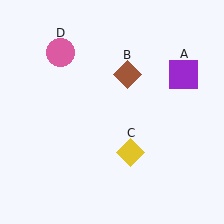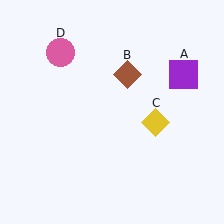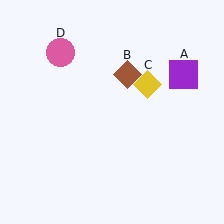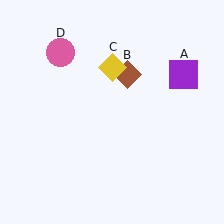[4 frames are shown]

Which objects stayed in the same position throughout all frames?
Purple square (object A) and brown diamond (object B) and pink circle (object D) remained stationary.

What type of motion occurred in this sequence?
The yellow diamond (object C) rotated counterclockwise around the center of the scene.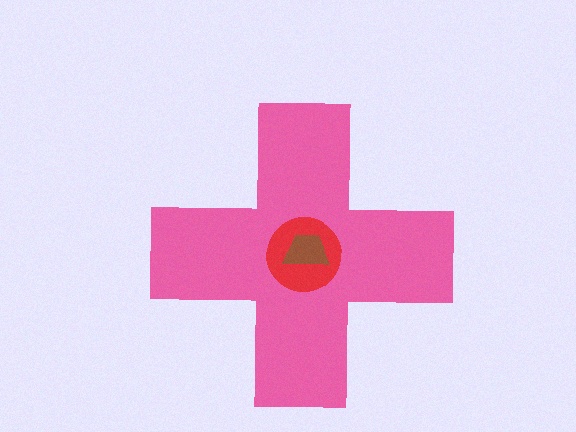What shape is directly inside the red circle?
The brown trapezoid.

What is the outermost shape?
The pink cross.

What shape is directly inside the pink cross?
The red circle.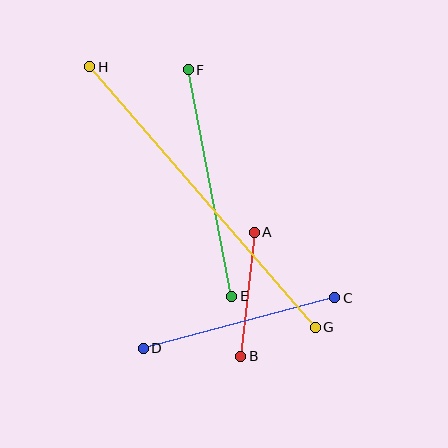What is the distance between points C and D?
The distance is approximately 198 pixels.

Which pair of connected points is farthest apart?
Points G and H are farthest apart.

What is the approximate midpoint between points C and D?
The midpoint is at approximately (239, 323) pixels.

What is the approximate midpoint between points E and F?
The midpoint is at approximately (210, 183) pixels.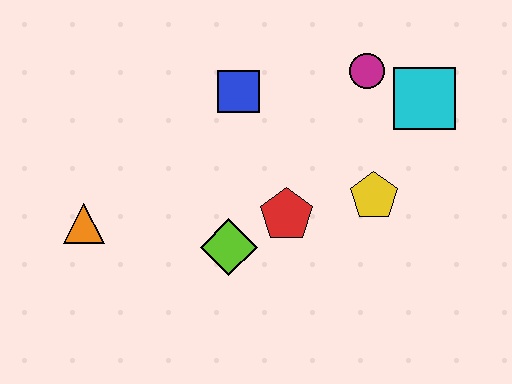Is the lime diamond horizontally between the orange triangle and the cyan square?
Yes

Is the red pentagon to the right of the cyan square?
No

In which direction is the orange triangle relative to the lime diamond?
The orange triangle is to the left of the lime diamond.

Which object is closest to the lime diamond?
The red pentagon is closest to the lime diamond.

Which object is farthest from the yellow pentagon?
The orange triangle is farthest from the yellow pentagon.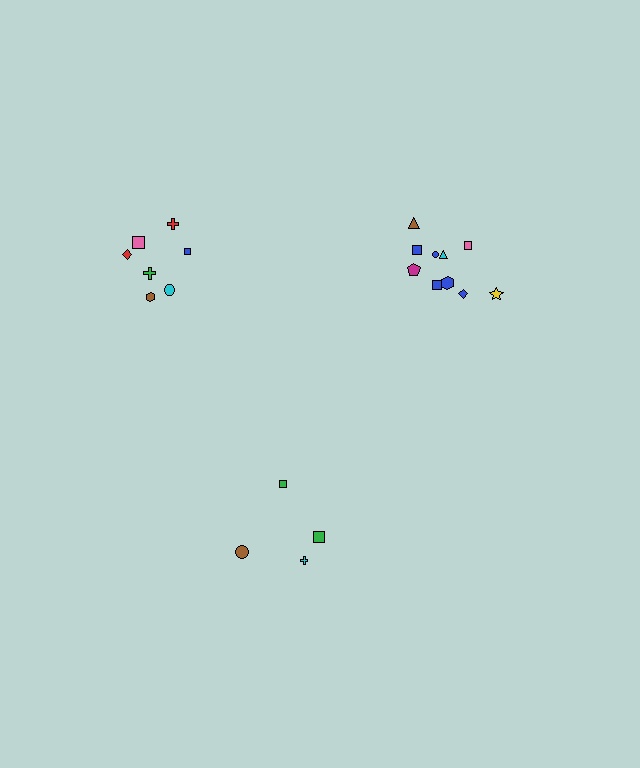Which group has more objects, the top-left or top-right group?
The top-right group.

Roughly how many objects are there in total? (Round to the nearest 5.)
Roughly 20 objects in total.